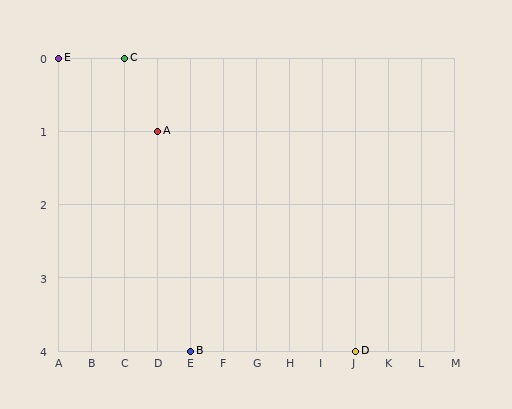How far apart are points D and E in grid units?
Points D and E are 9 columns and 4 rows apart (about 9.8 grid units diagonally).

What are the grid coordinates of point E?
Point E is at grid coordinates (A, 0).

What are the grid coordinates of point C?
Point C is at grid coordinates (C, 0).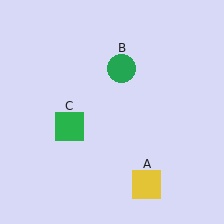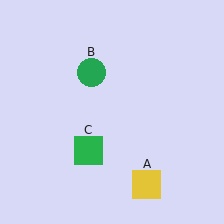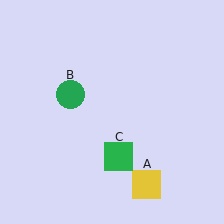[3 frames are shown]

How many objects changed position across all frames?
2 objects changed position: green circle (object B), green square (object C).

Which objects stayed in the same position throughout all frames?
Yellow square (object A) remained stationary.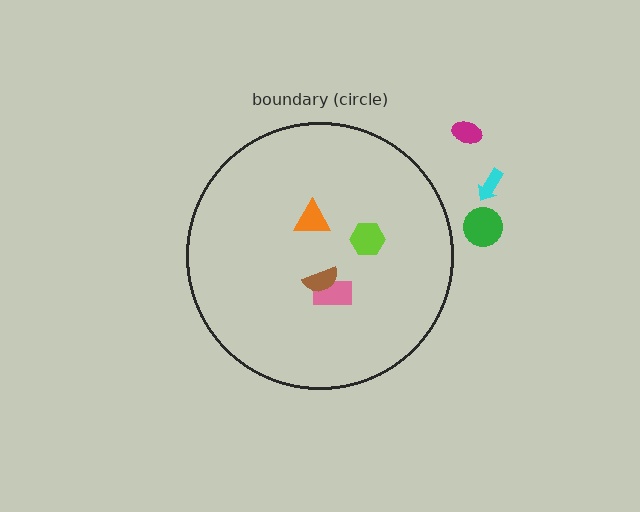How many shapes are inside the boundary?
4 inside, 3 outside.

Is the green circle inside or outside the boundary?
Outside.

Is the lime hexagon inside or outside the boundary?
Inside.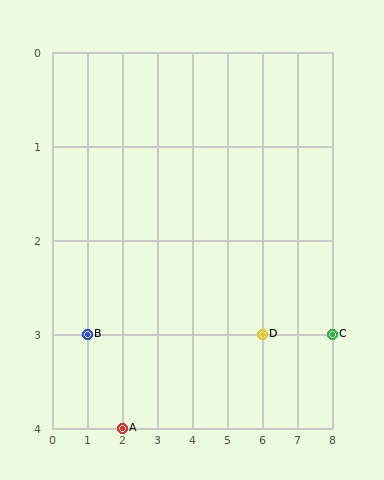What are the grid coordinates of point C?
Point C is at grid coordinates (8, 3).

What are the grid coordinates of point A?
Point A is at grid coordinates (2, 4).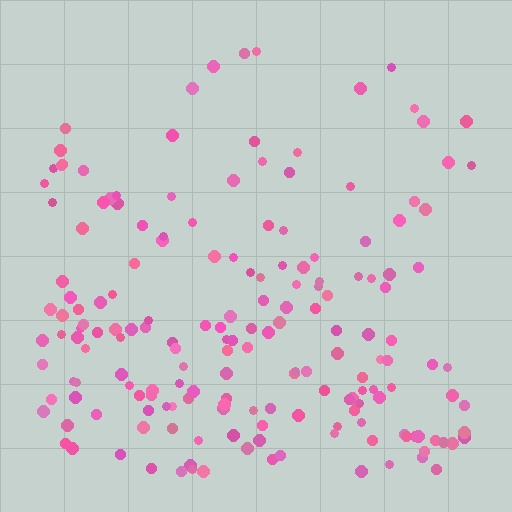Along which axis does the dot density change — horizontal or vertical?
Vertical.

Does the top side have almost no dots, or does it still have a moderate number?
Still a moderate number, just noticeably fewer than the bottom.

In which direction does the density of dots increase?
From top to bottom, with the bottom side densest.